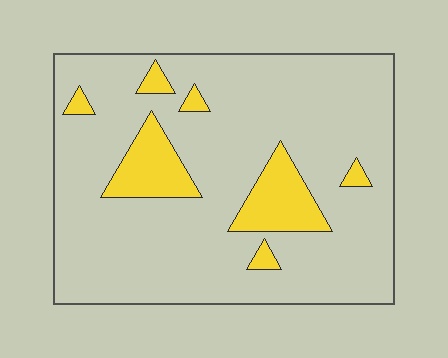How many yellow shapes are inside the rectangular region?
7.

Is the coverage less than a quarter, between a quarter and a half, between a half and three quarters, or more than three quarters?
Less than a quarter.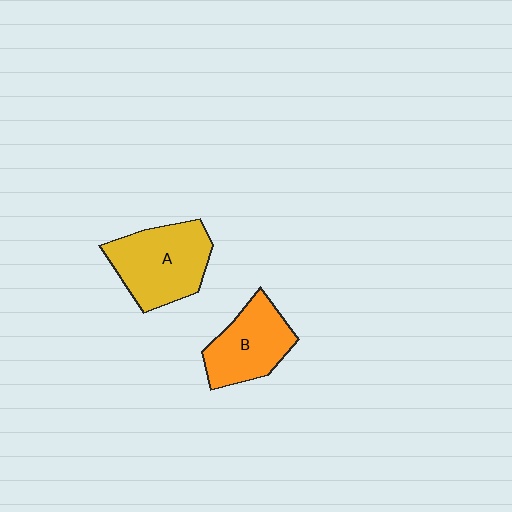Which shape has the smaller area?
Shape B (orange).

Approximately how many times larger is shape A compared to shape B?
Approximately 1.2 times.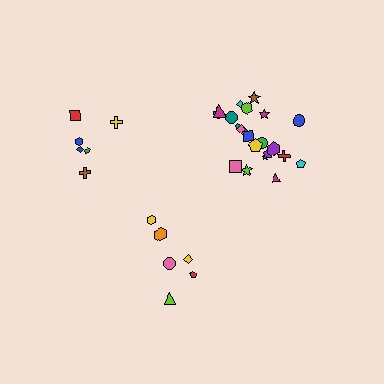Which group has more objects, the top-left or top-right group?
The top-right group.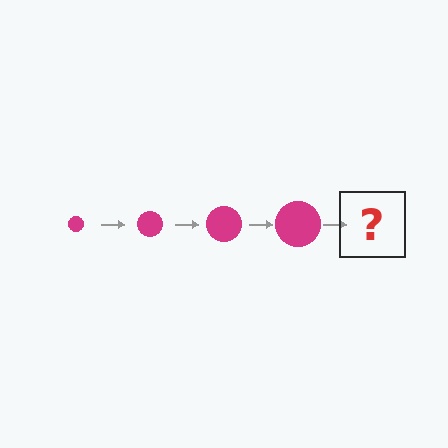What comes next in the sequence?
The next element should be a magenta circle, larger than the previous one.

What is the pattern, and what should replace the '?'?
The pattern is that the circle gets progressively larger each step. The '?' should be a magenta circle, larger than the previous one.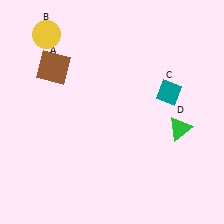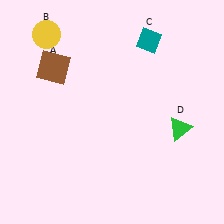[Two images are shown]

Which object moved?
The teal diamond (C) moved up.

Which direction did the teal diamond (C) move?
The teal diamond (C) moved up.